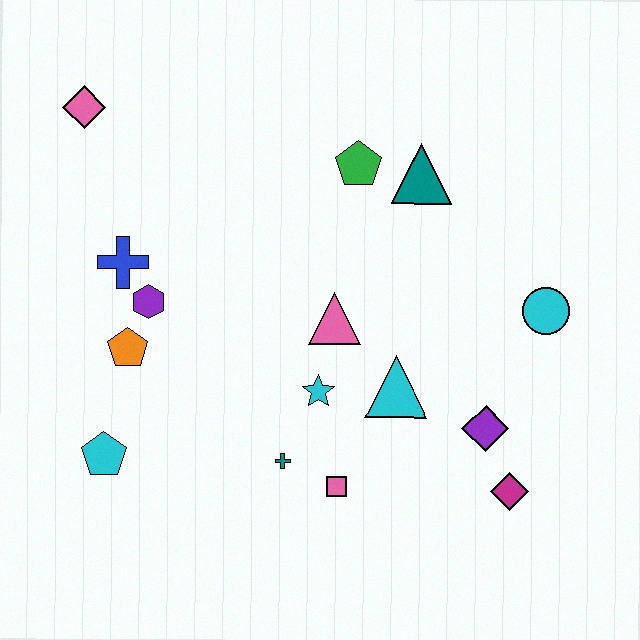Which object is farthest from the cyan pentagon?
The cyan circle is farthest from the cyan pentagon.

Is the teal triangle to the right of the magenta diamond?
No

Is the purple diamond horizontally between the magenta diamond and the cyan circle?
No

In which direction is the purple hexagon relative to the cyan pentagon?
The purple hexagon is above the cyan pentagon.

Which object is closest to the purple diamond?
The magenta diamond is closest to the purple diamond.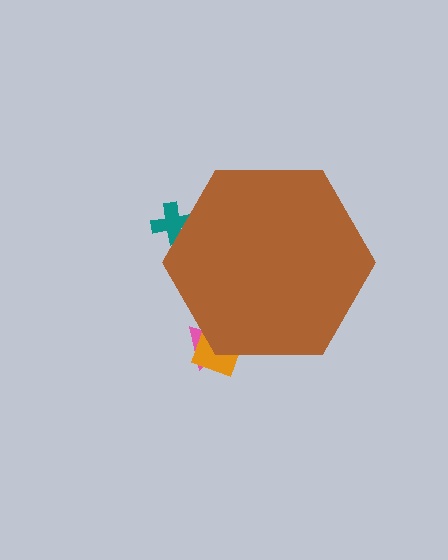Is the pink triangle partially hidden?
Yes, the pink triangle is partially hidden behind the brown hexagon.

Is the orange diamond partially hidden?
Yes, the orange diamond is partially hidden behind the brown hexagon.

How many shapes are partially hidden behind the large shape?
3 shapes are partially hidden.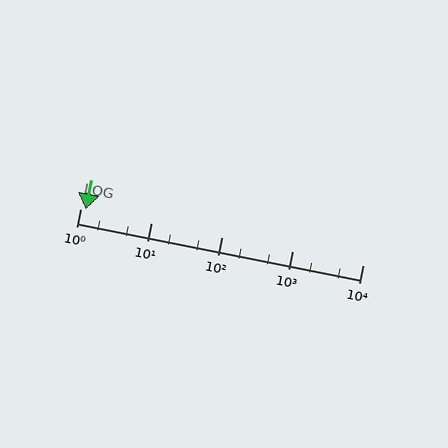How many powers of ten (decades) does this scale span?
The scale spans 4 decades, from 1 to 10000.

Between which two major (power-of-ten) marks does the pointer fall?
The pointer is between 1 and 10.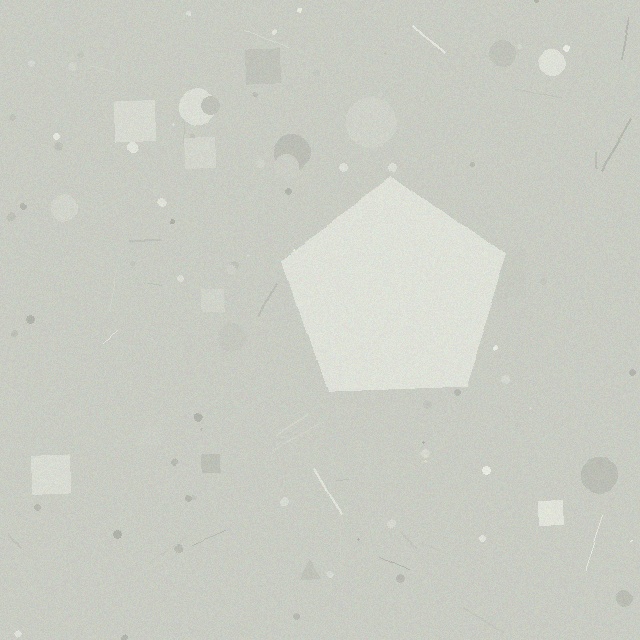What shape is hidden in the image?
A pentagon is hidden in the image.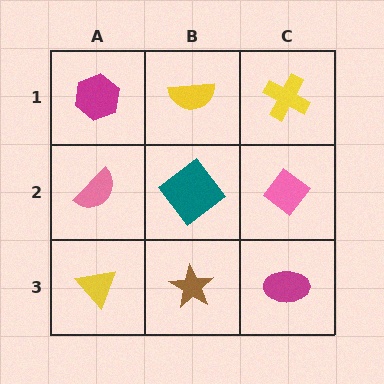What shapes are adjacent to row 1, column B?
A teal diamond (row 2, column B), a magenta hexagon (row 1, column A), a yellow cross (row 1, column C).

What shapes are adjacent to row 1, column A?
A pink semicircle (row 2, column A), a yellow semicircle (row 1, column B).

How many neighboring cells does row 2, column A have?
3.